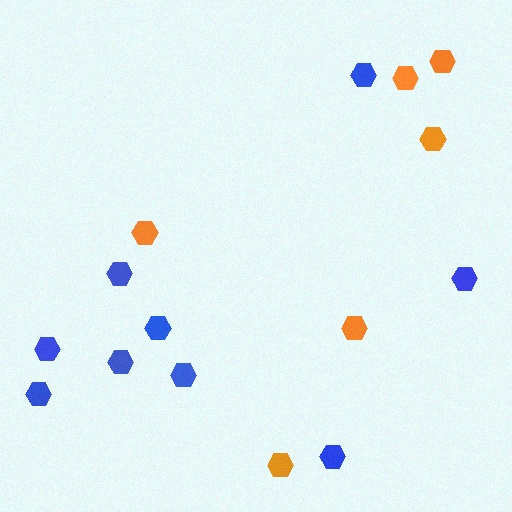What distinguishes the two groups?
There are 2 groups: one group of blue hexagons (9) and one group of orange hexagons (6).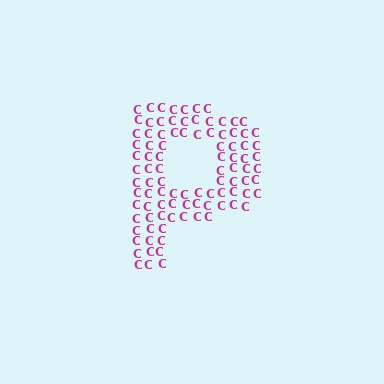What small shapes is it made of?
It is made of small letter C's.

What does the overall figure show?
The overall figure shows the letter P.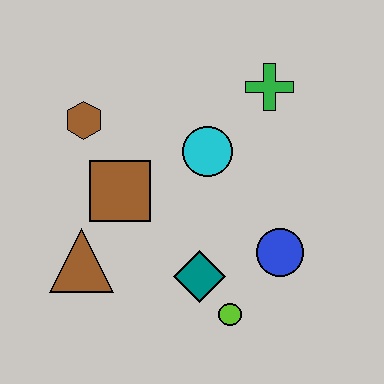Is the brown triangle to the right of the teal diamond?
No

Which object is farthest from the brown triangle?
The green cross is farthest from the brown triangle.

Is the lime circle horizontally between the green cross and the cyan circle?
Yes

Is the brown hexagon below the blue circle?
No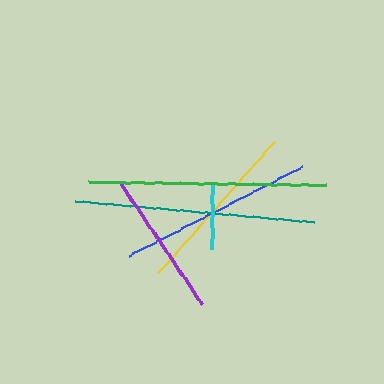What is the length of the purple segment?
The purple segment is approximately 147 pixels long.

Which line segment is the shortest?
The cyan line is the shortest at approximately 65 pixels.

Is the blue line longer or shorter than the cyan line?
The blue line is longer than the cyan line.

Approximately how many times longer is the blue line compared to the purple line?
The blue line is approximately 1.3 times the length of the purple line.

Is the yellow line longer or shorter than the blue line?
The blue line is longer than the yellow line.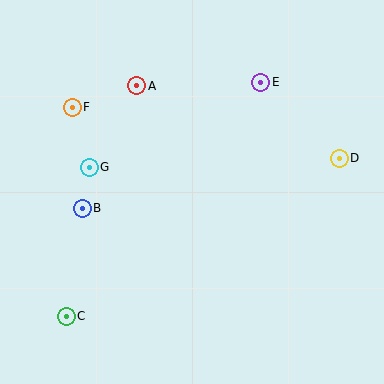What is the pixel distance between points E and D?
The distance between E and D is 109 pixels.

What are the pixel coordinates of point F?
Point F is at (72, 107).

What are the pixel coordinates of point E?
Point E is at (261, 82).